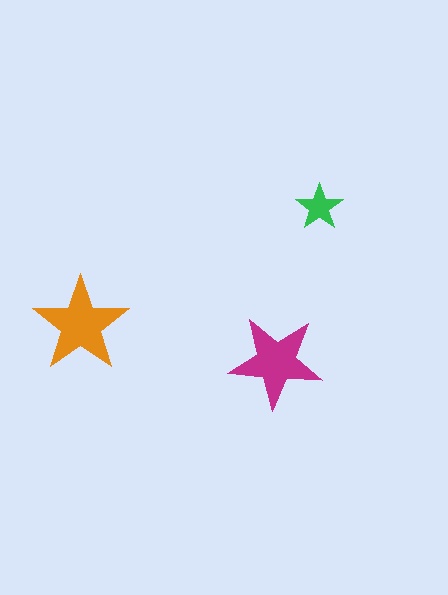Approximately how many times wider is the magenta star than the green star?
About 2 times wider.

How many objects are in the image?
There are 3 objects in the image.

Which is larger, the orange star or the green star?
The orange one.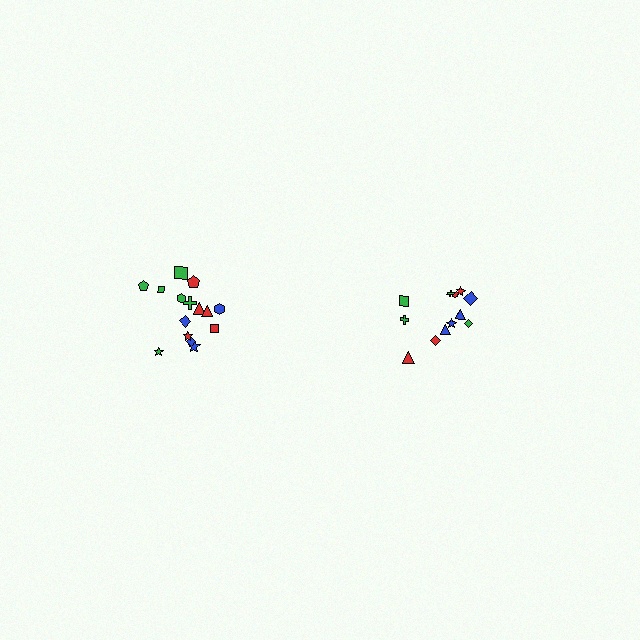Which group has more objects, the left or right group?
The left group.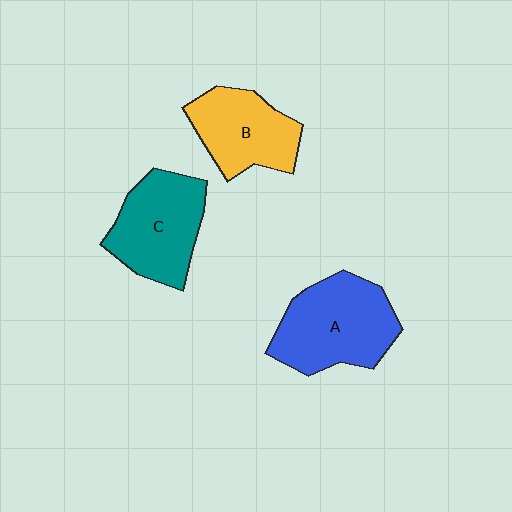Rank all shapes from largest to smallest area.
From largest to smallest: A (blue), C (teal), B (yellow).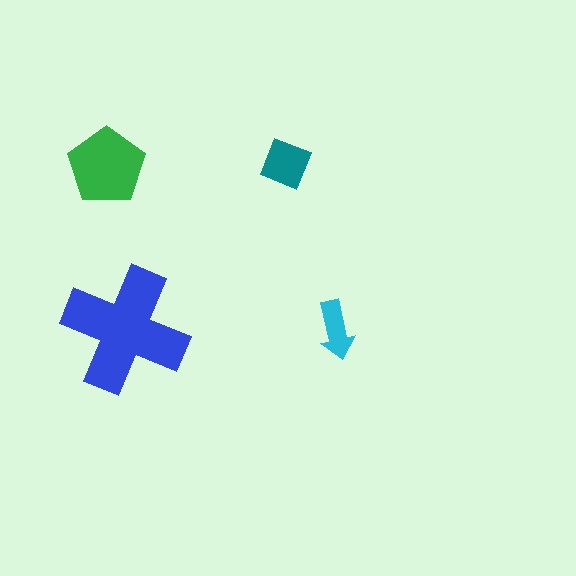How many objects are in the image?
There are 4 objects in the image.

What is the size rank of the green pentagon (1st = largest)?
2nd.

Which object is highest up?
The teal square is topmost.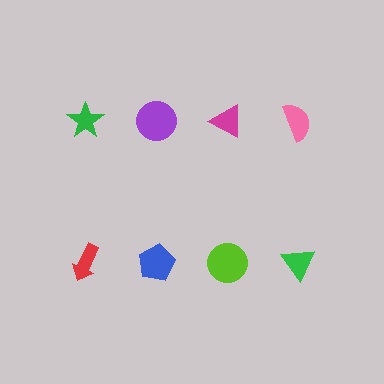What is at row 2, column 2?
A blue pentagon.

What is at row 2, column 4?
A green triangle.